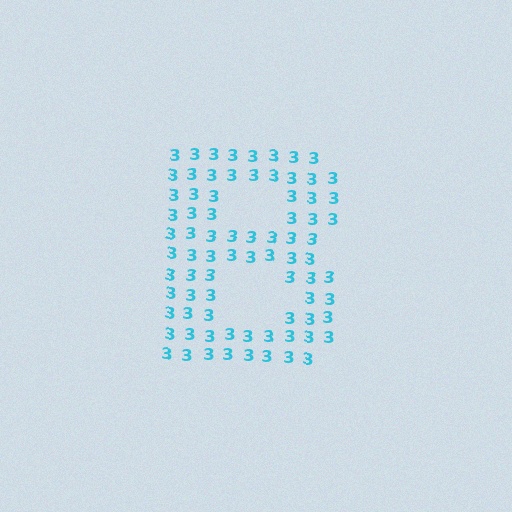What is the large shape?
The large shape is the letter B.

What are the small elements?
The small elements are digit 3's.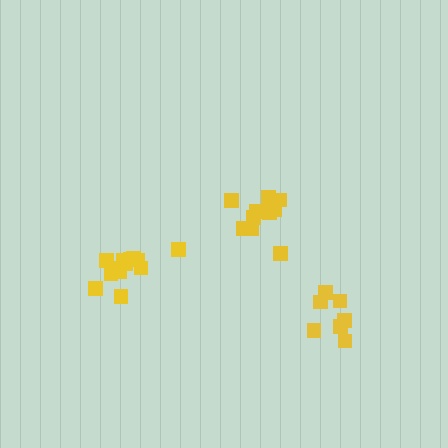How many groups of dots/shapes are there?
There are 3 groups.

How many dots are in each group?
Group 1: 11 dots, Group 2: 13 dots, Group 3: 7 dots (31 total).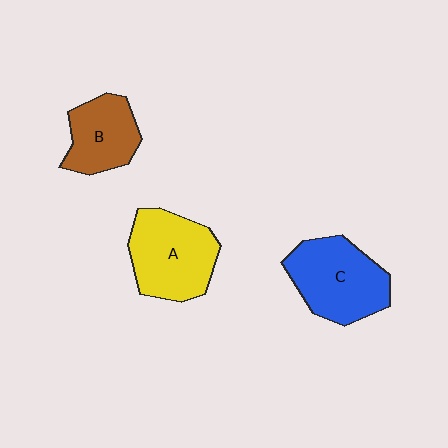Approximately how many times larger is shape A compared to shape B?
Approximately 1.4 times.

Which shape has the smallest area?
Shape B (brown).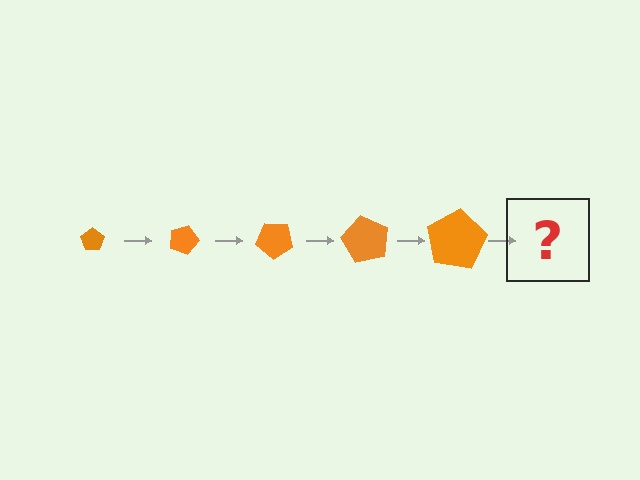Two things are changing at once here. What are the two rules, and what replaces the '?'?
The two rules are that the pentagon grows larger each step and it rotates 20 degrees each step. The '?' should be a pentagon, larger than the previous one and rotated 100 degrees from the start.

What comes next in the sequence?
The next element should be a pentagon, larger than the previous one and rotated 100 degrees from the start.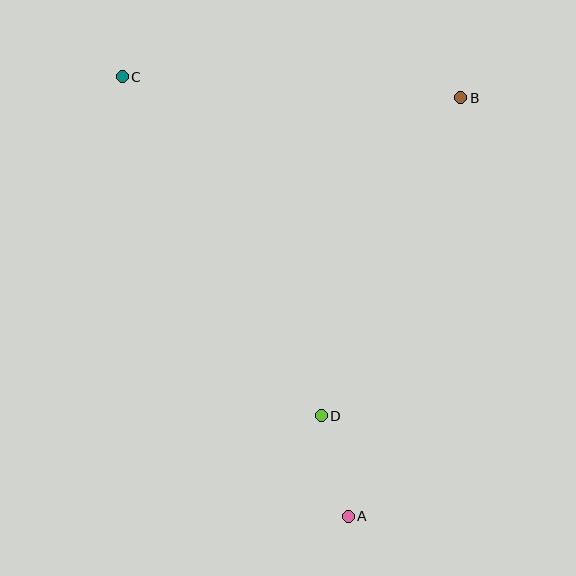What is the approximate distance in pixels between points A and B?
The distance between A and B is approximately 433 pixels.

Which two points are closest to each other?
Points A and D are closest to each other.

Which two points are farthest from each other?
Points A and C are farthest from each other.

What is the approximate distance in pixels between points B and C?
The distance between B and C is approximately 339 pixels.